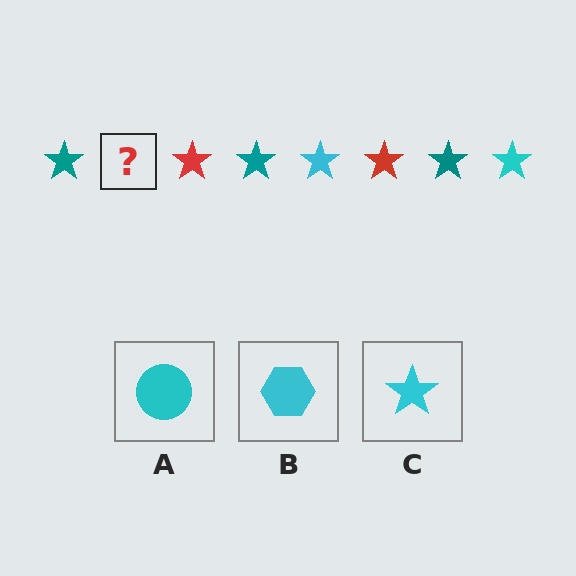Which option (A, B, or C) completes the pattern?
C.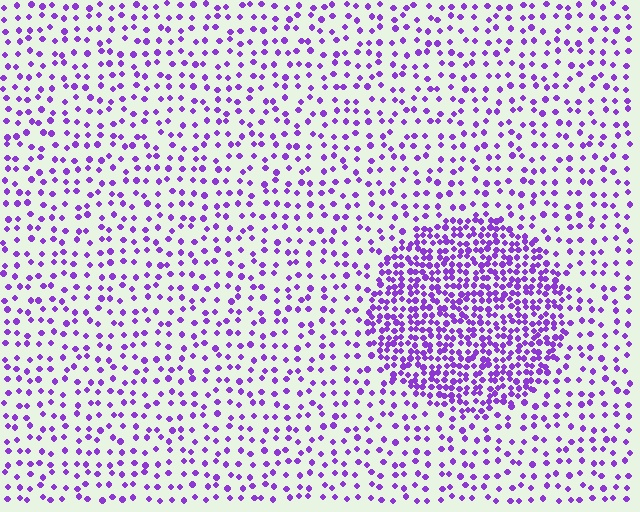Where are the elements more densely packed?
The elements are more densely packed inside the circle boundary.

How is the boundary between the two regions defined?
The boundary is defined by a change in element density (approximately 2.6x ratio). All elements are the same color, size, and shape.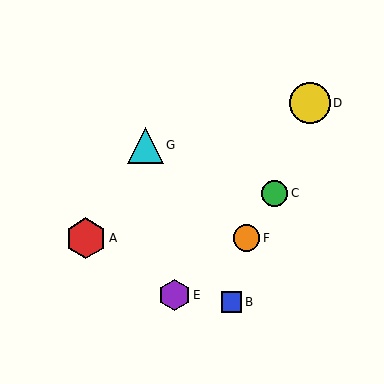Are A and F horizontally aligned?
Yes, both are at y≈238.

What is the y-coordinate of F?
Object F is at y≈238.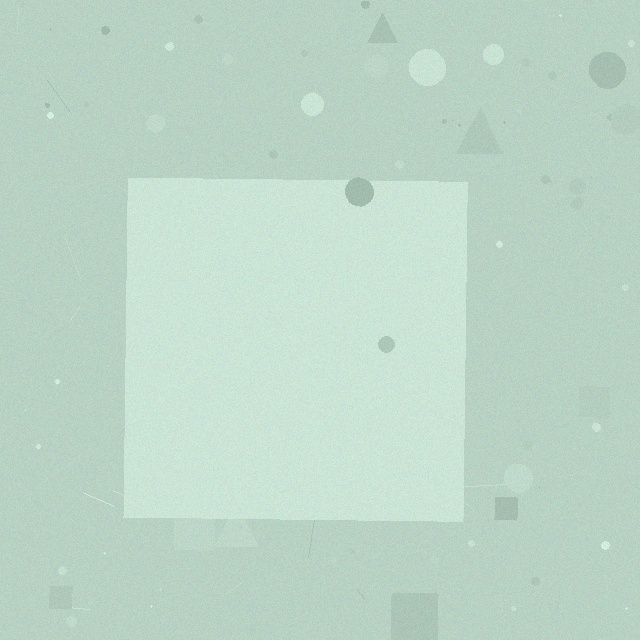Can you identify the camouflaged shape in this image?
The camouflaged shape is a square.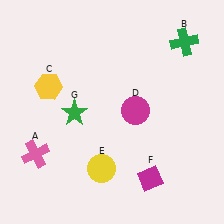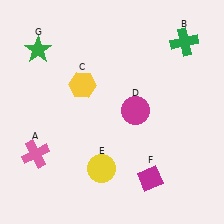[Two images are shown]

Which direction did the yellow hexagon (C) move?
The yellow hexagon (C) moved right.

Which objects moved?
The objects that moved are: the yellow hexagon (C), the green star (G).